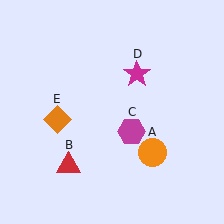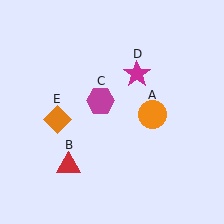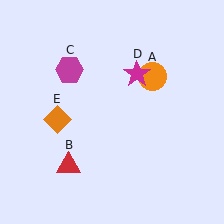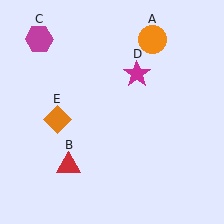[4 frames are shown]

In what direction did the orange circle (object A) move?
The orange circle (object A) moved up.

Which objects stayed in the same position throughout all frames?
Red triangle (object B) and magenta star (object D) and orange diamond (object E) remained stationary.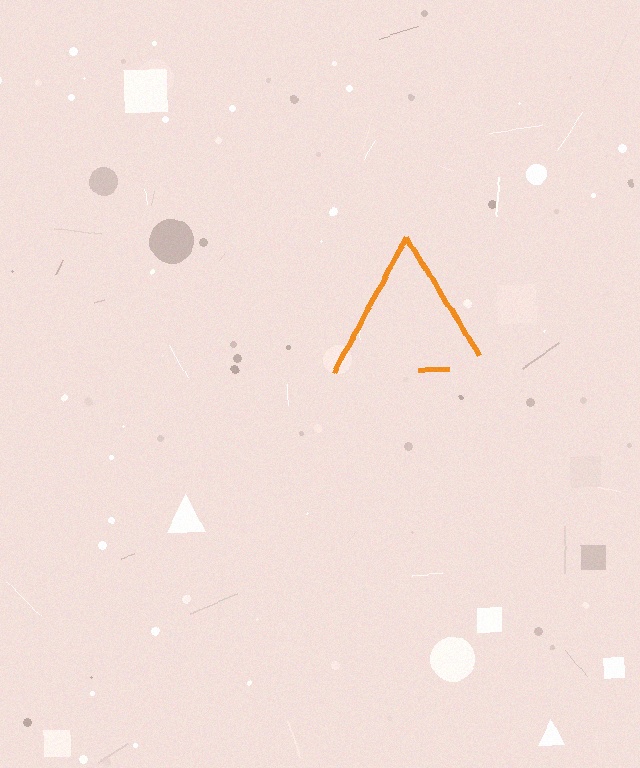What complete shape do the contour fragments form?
The contour fragments form a triangle.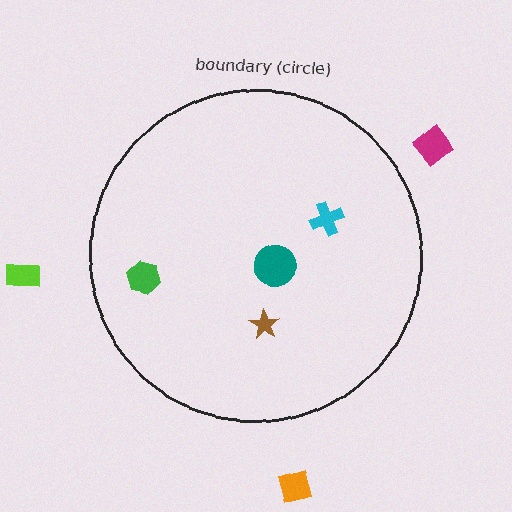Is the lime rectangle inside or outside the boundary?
Outside.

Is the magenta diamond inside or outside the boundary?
Outside.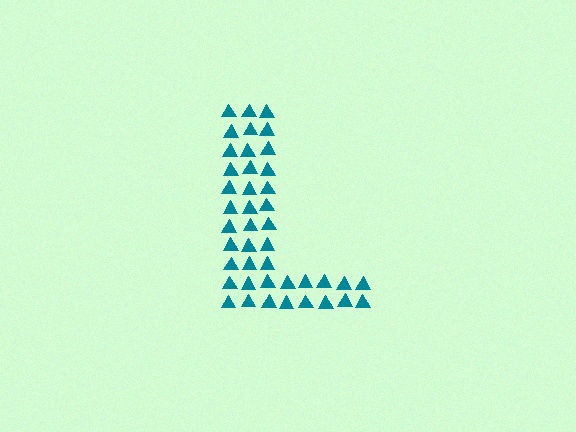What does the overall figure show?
The overall figure shows the letter L.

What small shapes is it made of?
It is made of small triangles.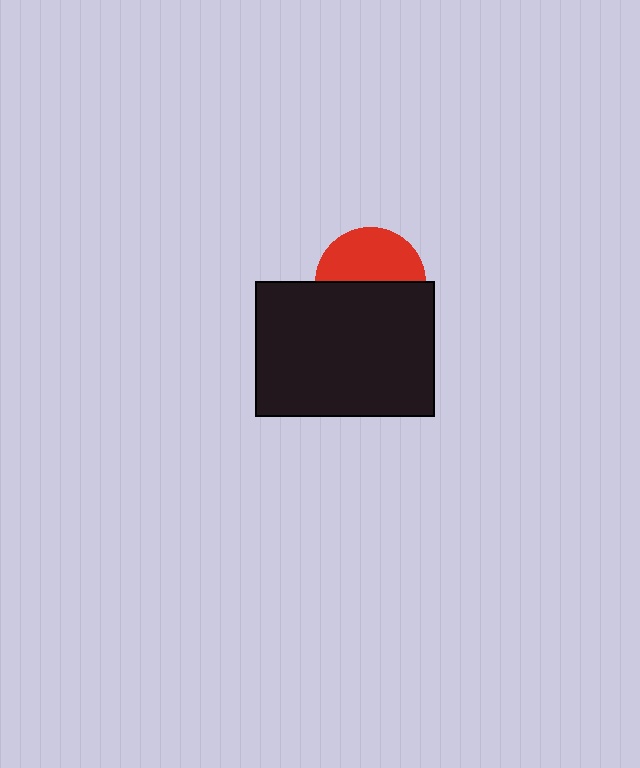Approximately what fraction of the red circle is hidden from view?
Roughly 52% of the red circle is hidden behind the black rectangle.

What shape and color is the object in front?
The object in front is a black rectangle.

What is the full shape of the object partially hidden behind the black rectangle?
The partially hidden object is a red circle.